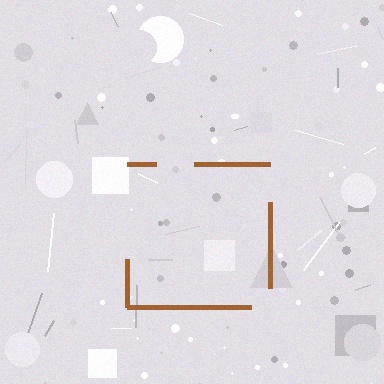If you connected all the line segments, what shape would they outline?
They would outline a square.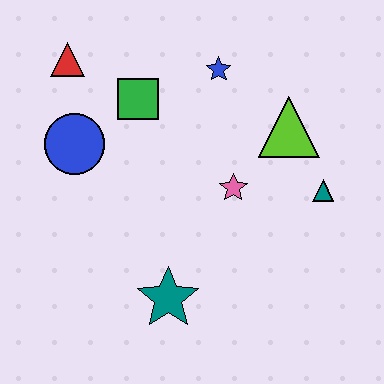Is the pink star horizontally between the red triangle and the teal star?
No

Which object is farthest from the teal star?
The red triangle is farthest from the teal star.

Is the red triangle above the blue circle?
Yes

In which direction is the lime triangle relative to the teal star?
The lime triangle is above the teal star.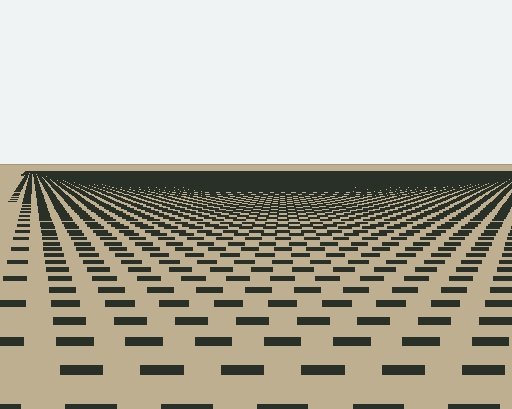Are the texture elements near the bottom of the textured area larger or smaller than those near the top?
Larger. Near the bottom, elements are closer to the viewer and appear at a bigger on-screen size.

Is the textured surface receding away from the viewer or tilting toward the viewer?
The surface is receding away from the viewer. Texture elements get smaller and denser toward the top.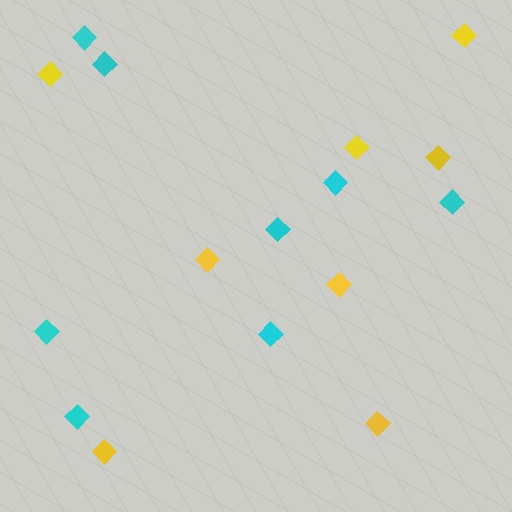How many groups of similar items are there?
There are 2 groups: one group of yellow diamonds (8) and one group of cyan diamonds (8).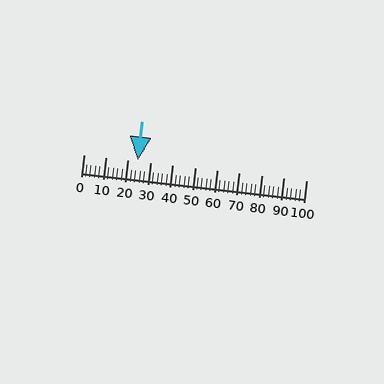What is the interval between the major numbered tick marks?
The major tick marks are spaced 10 units apart.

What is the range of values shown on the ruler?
The ruler shows values from 0 to 100.